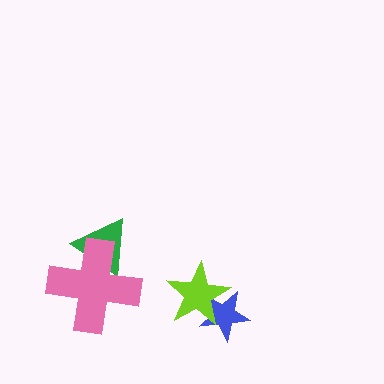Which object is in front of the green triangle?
The pink cross is in front of the green triangle.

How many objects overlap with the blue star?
1 object overlaps with the blue star.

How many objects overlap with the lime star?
1 object overlaps with the lime star.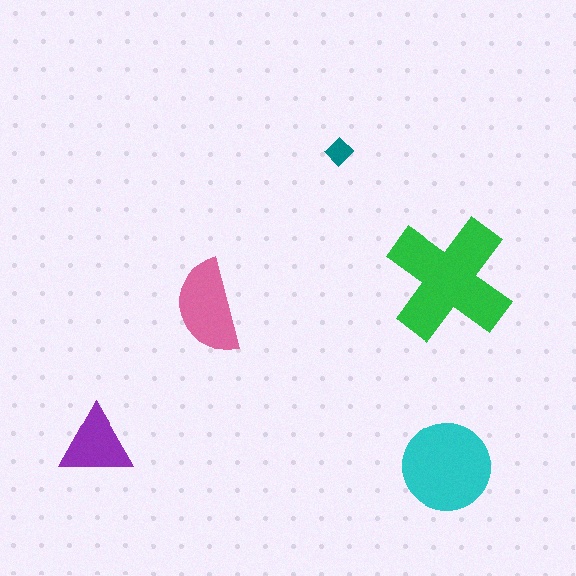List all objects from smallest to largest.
The teal diamond, the purple triangle, the pink semicircle, the cyan circle, the green cross.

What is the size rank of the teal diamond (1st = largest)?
5th.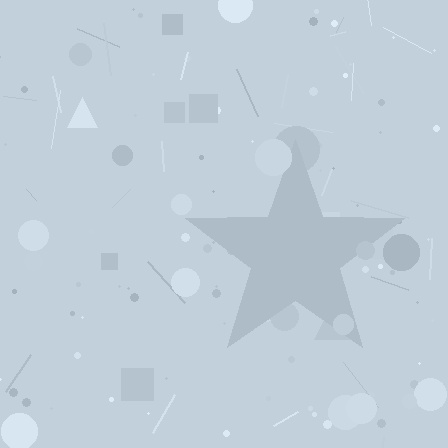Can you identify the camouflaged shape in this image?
The camouflaged shape is a star.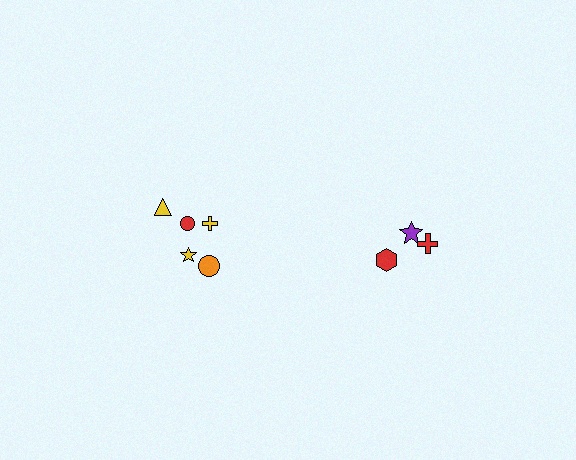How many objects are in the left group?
There are 5 objects.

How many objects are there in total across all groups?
There are 8 objects.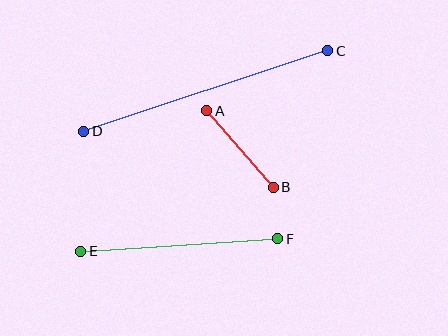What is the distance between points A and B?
The distance is approximately 101 pixels.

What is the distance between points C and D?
The distance is approximately 257 pixels.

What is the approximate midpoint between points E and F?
The midpoint is at approximately (179, 245) pixels.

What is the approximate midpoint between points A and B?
The midpoint is at approximately (240, 149) pixels.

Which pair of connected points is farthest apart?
Points C and D are farthest apart.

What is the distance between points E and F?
The distance is approximately 198 pixels.